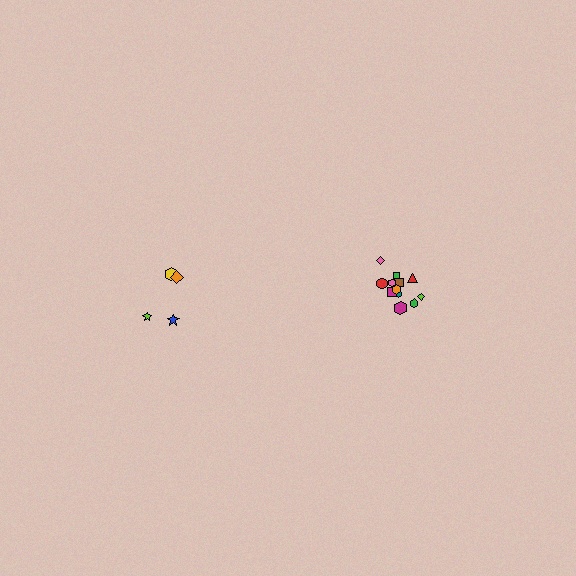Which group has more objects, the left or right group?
The right group.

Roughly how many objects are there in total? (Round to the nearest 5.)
Roughly 15 objects in total.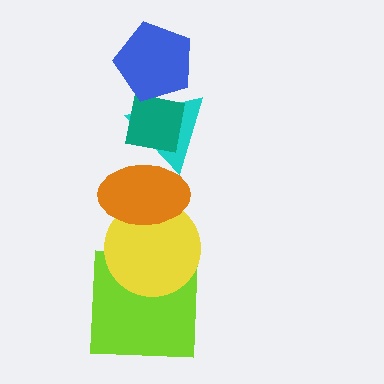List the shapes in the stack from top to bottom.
From top to bottom: the blue pentagon, the teal square, the cyan triangle, the orange ellipse, the yellow circle, the lime square.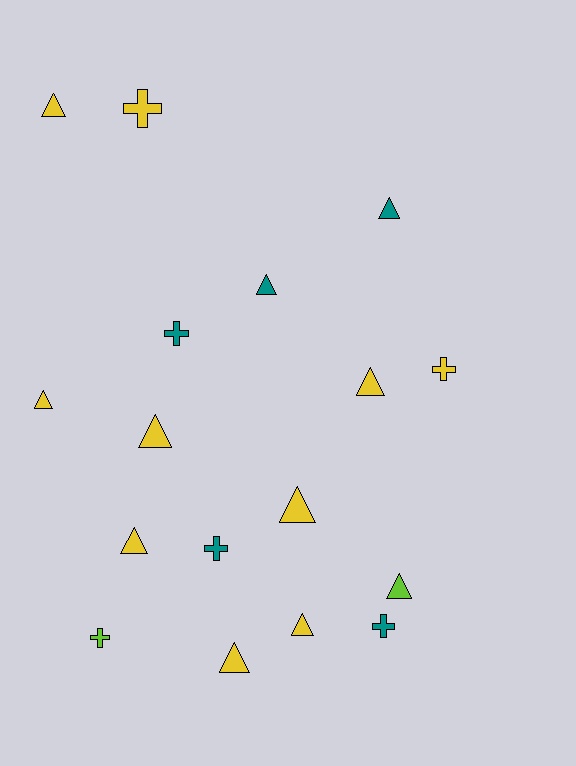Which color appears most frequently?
Yellow, with 10 objects.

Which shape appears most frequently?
Triangle, with 11 objects.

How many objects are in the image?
There are 17 objects.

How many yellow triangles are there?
There are 8 yellow triangles.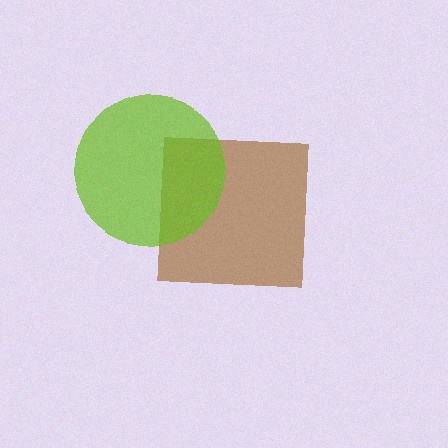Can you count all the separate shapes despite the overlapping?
Yes, there are 2 separate shapes.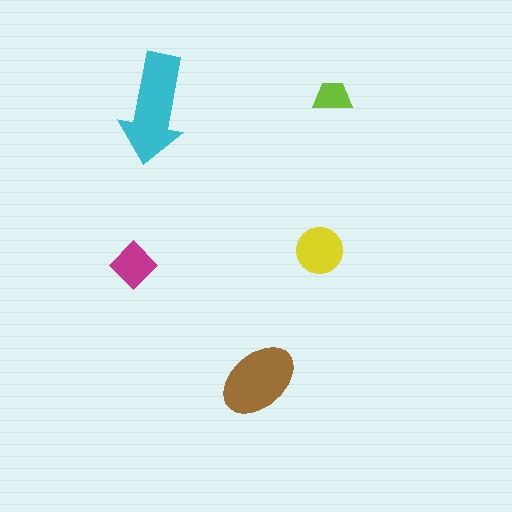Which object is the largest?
The cyan arrow.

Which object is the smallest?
The lime trapezoid.